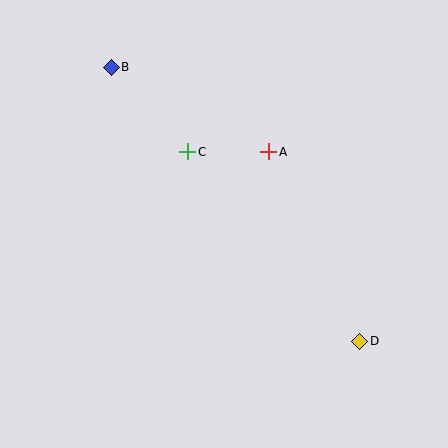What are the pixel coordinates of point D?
Point D is at (360, 341).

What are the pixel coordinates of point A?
Point A is at (269, 152).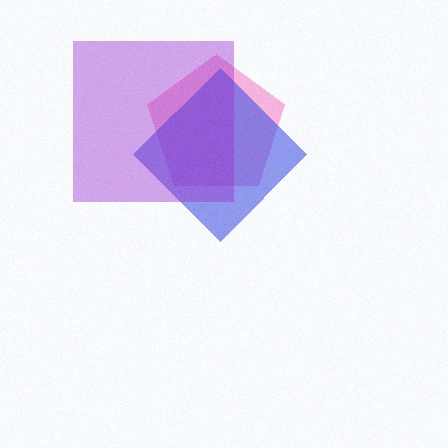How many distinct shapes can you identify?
There are 3 distinct shapes: a pink pentagon, a blue diamond, a purple square.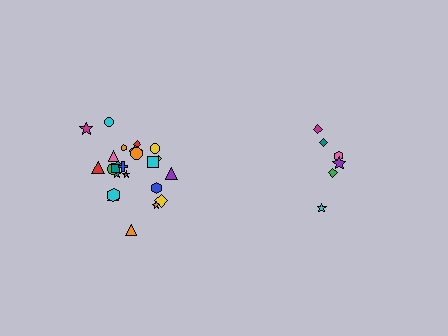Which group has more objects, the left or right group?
The left group.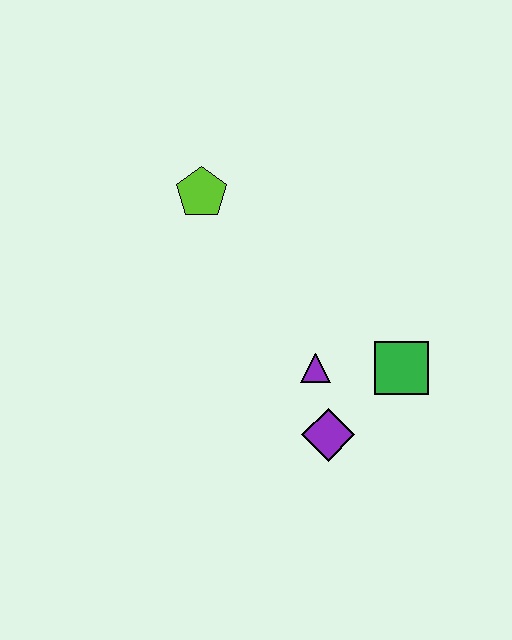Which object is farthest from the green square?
The lime pentagon is farthest from the green square.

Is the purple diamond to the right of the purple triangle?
Yes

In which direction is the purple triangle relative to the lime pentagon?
The purple triangle is below the lime pentagon.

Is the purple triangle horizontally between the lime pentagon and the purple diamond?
Yes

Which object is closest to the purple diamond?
The purple triangle is closest to the purple diamond.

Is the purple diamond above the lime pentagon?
No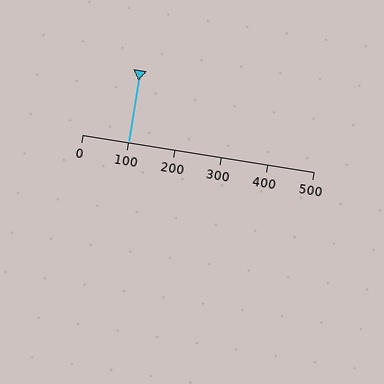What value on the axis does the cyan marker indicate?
The marker indicates approximately 100.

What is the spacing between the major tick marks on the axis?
The major ticks are spaced 100 apart.